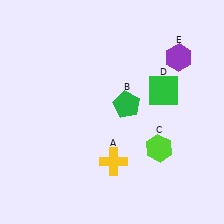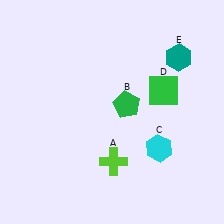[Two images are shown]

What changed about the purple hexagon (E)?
In Image 1, E is purple. In Image 2, it changed to teal.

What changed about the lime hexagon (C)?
In Image 1, C is lime. In Image 2, it changed to cyan.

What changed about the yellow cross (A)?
In Image 1, A is yellow. In Image 2, it changed to lime.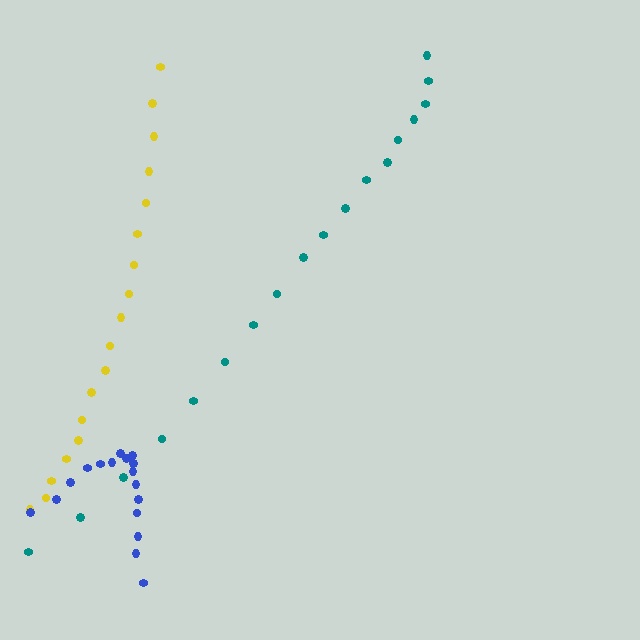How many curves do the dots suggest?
There are 3 distinct paths.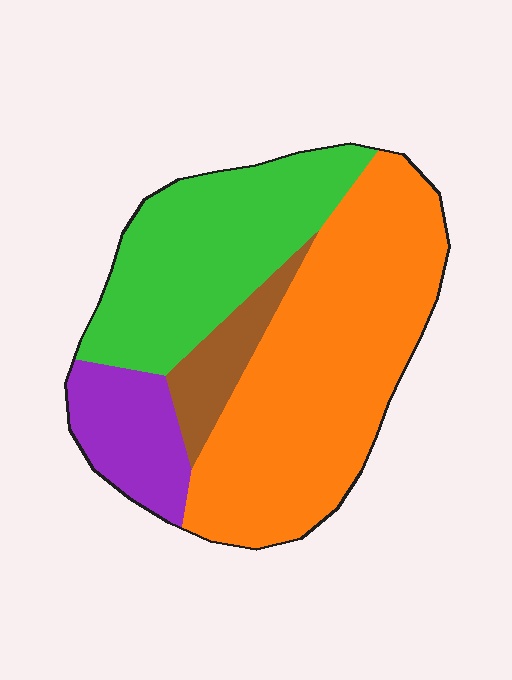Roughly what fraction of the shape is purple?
Purple covers roughly 10% of the shape.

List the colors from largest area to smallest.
From largest to smallest: orange, green, purple, brown.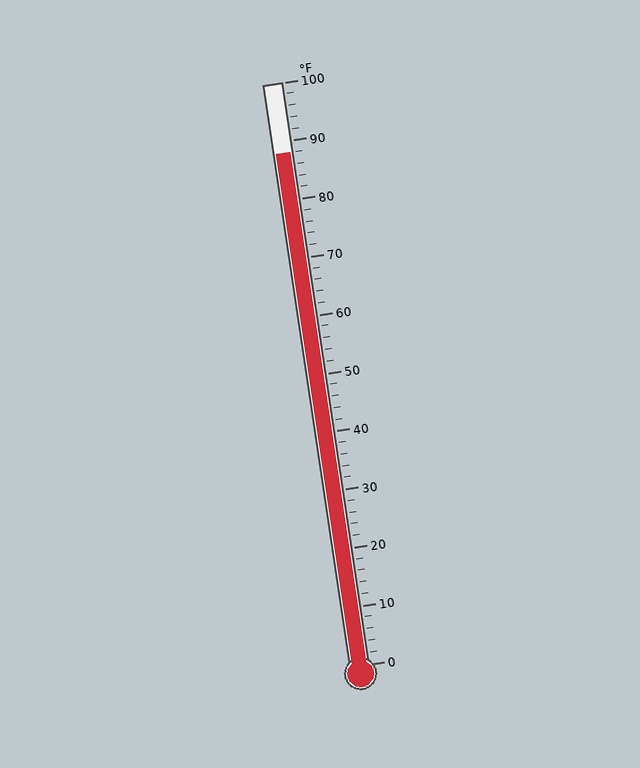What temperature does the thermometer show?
The thermometer shows approximately 88°F.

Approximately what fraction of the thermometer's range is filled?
The thermometer is filled to approximately 90% of its range.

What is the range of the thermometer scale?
The thermometer scale ranges from 0°F to 100°F.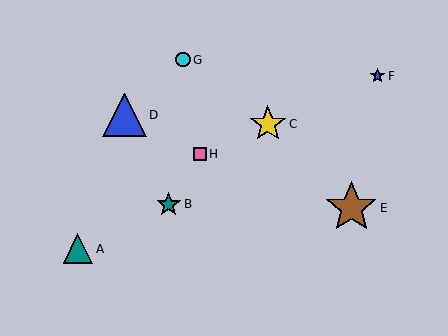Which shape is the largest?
The brown star (labeled E) is the largest.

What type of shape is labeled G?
Shape G is a cyan circle.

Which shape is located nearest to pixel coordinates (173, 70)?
The cyan circle (labeled G) at (183, 60) is nearest to that location.